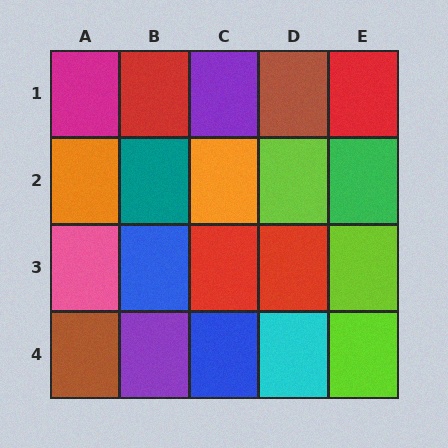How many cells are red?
4 cells are red.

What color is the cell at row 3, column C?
Red.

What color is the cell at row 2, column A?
Orange.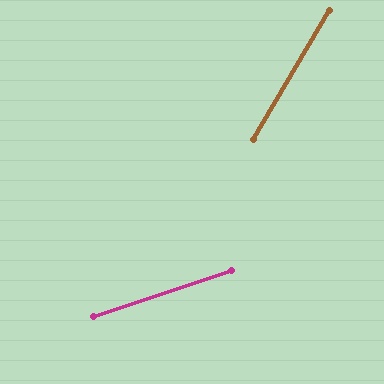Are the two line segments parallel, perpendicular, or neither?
Neither parallel nor perpendicular — they differ by about 41°.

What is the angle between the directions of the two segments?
Approximately 41 degrees.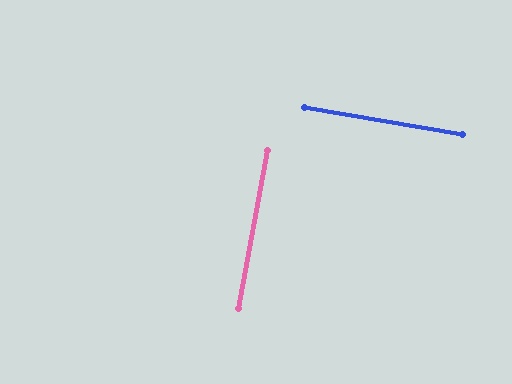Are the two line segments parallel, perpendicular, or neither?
Perpendicular — they meet at approximately 89°.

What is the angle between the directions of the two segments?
Approximately 89 degrees.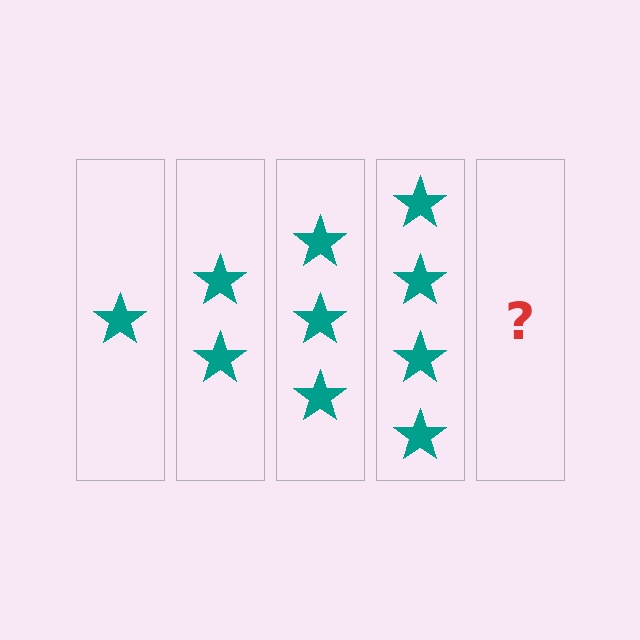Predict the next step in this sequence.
The next step is 5 stars.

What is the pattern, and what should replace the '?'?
The pattern is that each step adds one more star. The '?' should be 5 stars.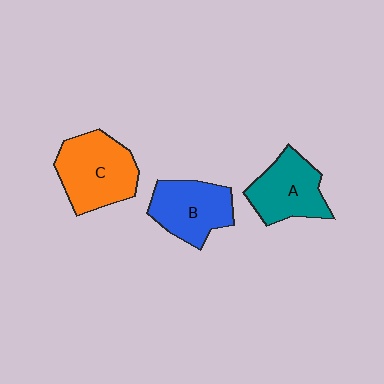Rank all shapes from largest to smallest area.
From largest to smallest: C (orange), B (blue), A (teal).